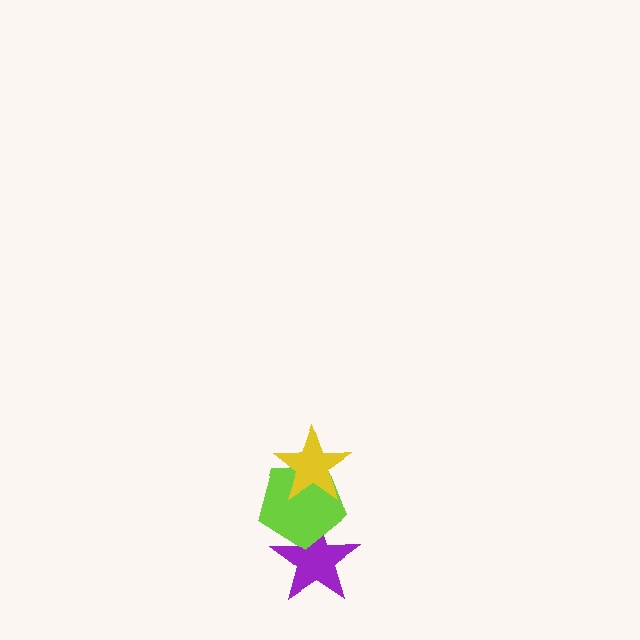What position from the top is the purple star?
The purple star is 3rd from the top.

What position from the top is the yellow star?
The yellow star is 1st from the top.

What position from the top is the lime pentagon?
The lime pentagon is 2nd from the top.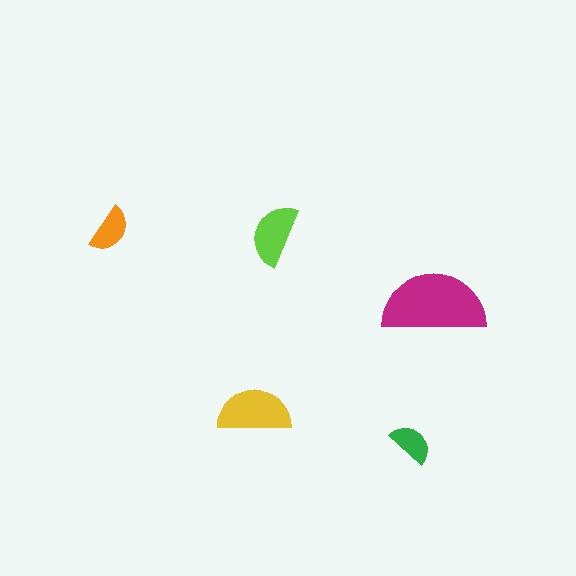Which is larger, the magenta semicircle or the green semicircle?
The magenta one.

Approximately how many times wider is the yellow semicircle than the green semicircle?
About 1.5 times wider.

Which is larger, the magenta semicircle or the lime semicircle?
The magenta one.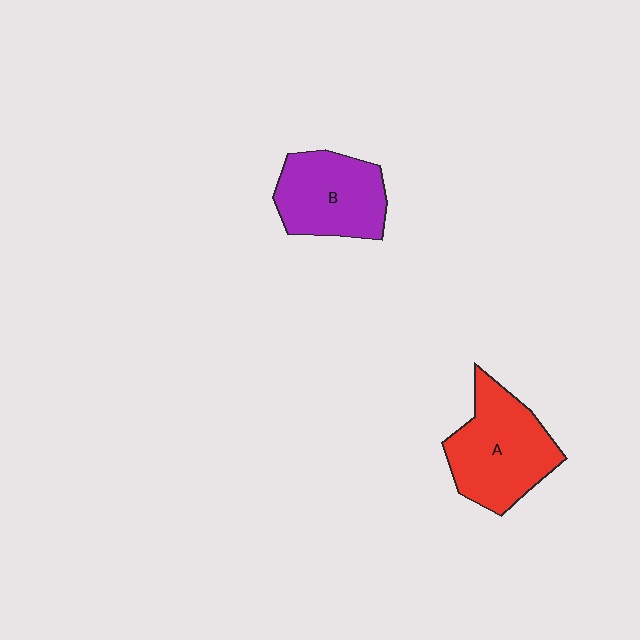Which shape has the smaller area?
Shape B (purple).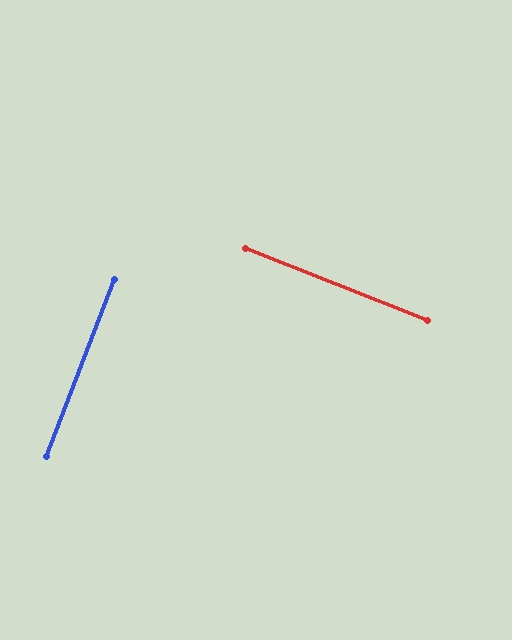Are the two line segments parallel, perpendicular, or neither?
Perpendicular — they meet at approximately 89°.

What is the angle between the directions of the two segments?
Approximately 89 degrees.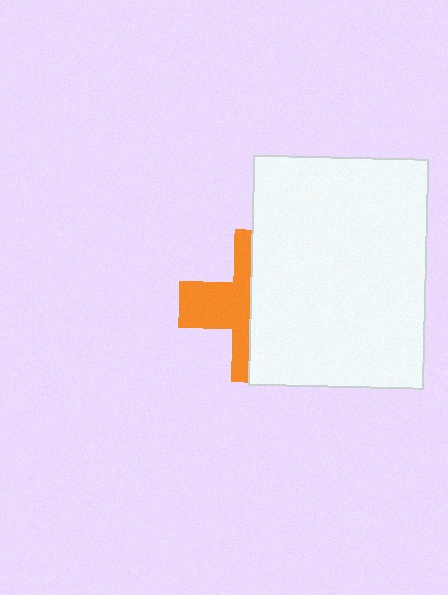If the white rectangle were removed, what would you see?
You would see the complete orange cross.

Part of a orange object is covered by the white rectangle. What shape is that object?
It is a cross.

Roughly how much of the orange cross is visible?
A small part of it is visible (roughly 41%).